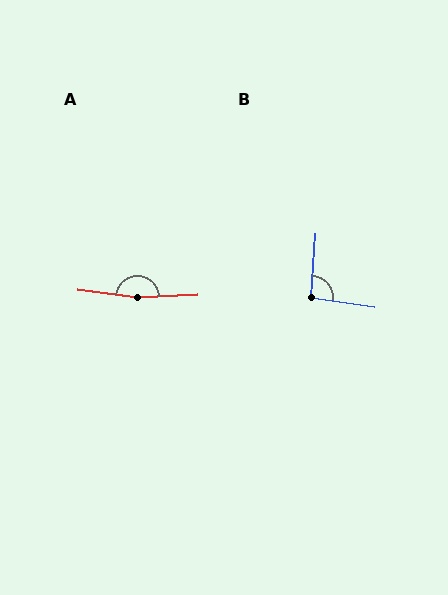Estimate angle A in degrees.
Approximately 170 degrees.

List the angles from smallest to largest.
B (93°), A (170°).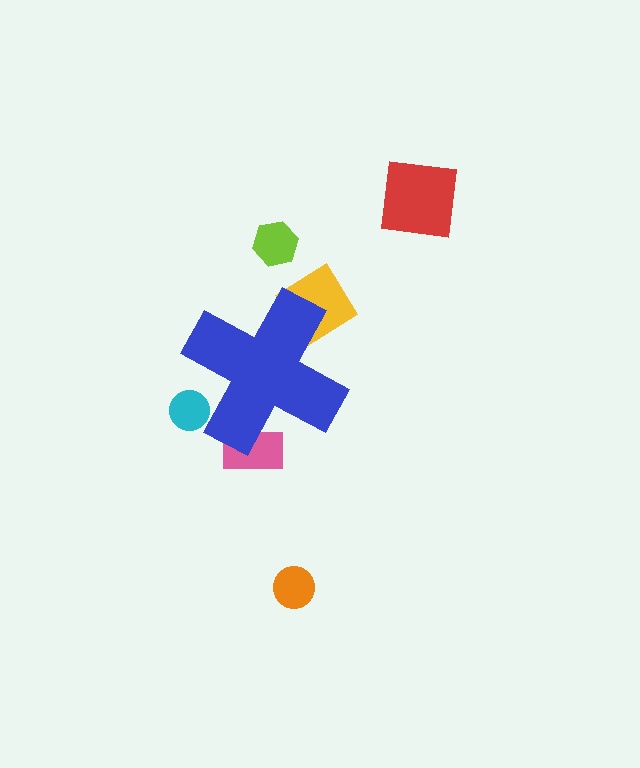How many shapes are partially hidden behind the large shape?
3 shapes are partially hidden.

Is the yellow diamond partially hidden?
Yes, the yellow diamond is partially hidden behind the blue cross.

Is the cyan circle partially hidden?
Yes, the cyan circle is partially hidden behind the blue cross.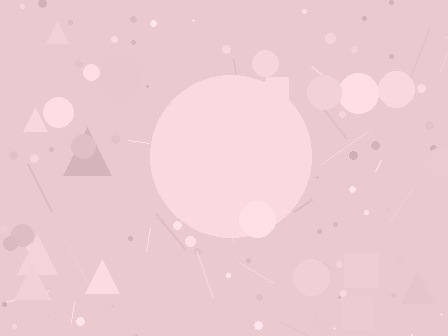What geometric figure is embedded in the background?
A circle is embedded in the background.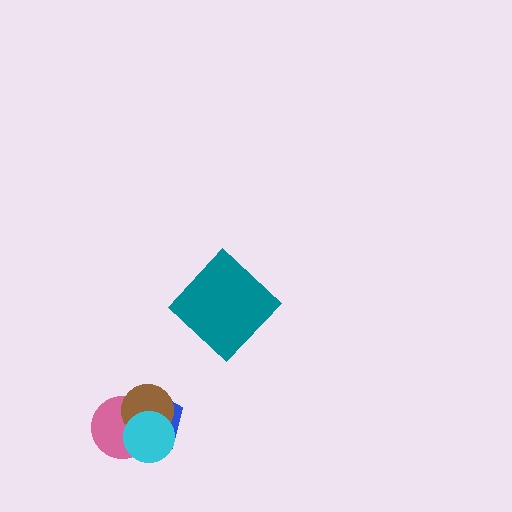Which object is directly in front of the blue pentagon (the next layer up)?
The pink circle is directly in front of the blue pentagon.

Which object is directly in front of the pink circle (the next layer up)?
The brown circle is directly in front of the pink circle.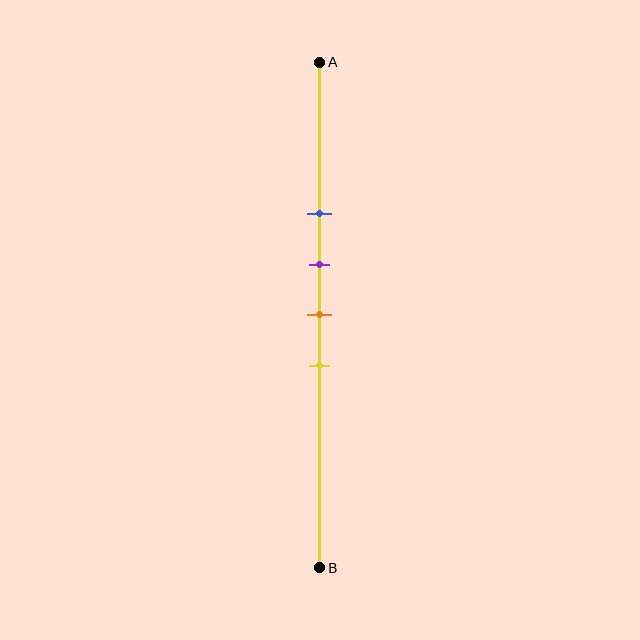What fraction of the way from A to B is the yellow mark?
The yellow mark is approximately 60% (0.6) of the way from A to B.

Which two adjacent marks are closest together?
The purple and orange marks are the closest adjacent pair.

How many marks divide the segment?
There are 4 marks dividing the segment.